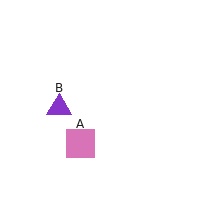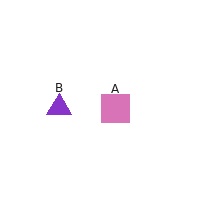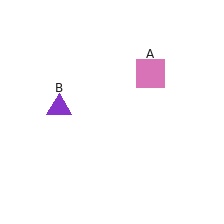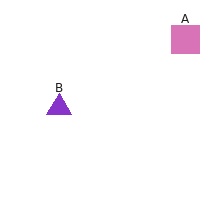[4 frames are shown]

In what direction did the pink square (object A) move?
The pink square (object A) moved up and to the right.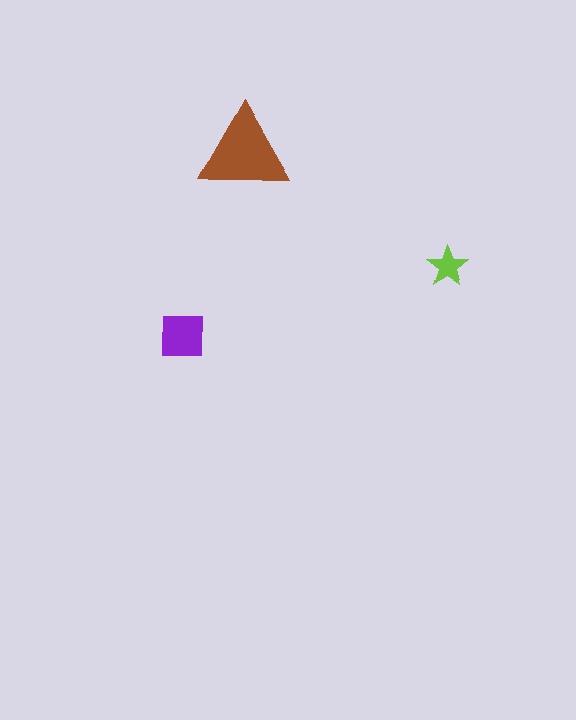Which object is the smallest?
The lime star.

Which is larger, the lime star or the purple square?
The purple square.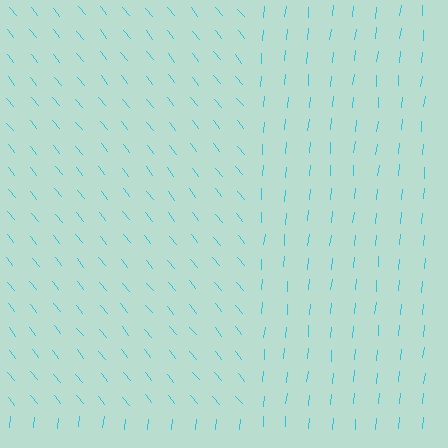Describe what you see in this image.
The image is filled with small cyan line segments. A rectangle region in the image has lines oriented differently from the surrounding lines, creating a visible texture boundary.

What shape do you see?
I see a rectangle.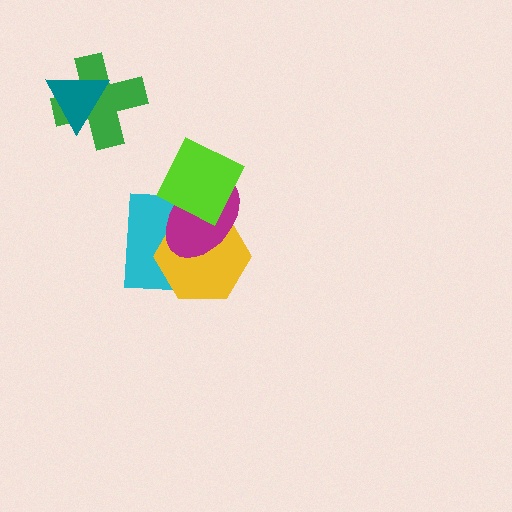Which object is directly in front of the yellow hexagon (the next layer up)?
The magenta ellipse is directly in front of the yellow hexagon.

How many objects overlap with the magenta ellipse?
3 objects overlap with the magenta ellipse.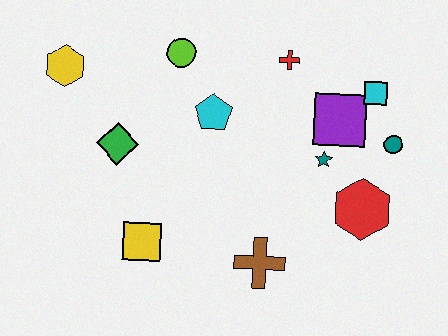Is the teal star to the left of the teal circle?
Yes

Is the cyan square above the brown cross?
Yes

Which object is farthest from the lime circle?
The red hexagon is farthest from the lime circle.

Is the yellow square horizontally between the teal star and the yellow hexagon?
Yes